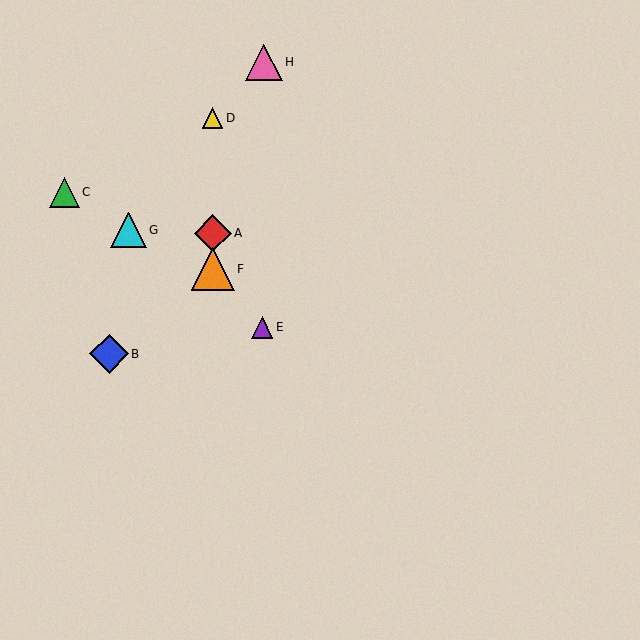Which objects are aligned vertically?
Objects A, D, F are aligned vertically.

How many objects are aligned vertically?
3 objects (A, D, F) are aligned vertically.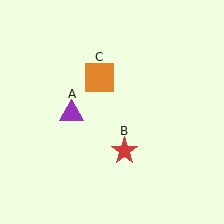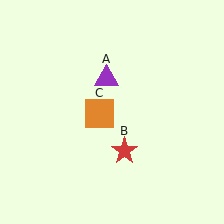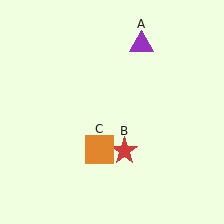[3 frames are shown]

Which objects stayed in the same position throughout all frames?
Red star (object B) remained stationary.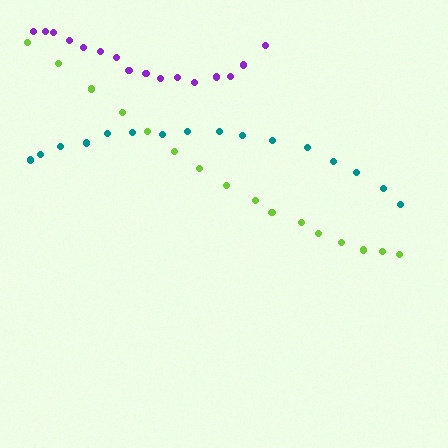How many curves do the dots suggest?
There are 3 distinct paths.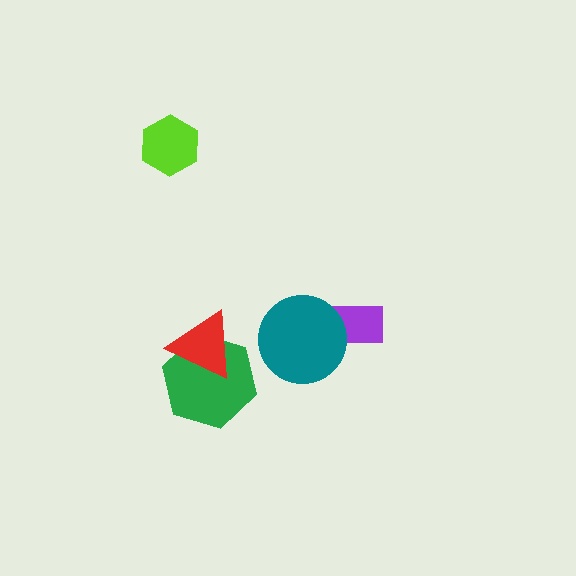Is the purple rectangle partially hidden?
Yes, it is partially covered by another shape.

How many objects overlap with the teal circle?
1 object overlaps with the teal circle.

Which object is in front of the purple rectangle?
The teal circle is in front of the purple rectangle.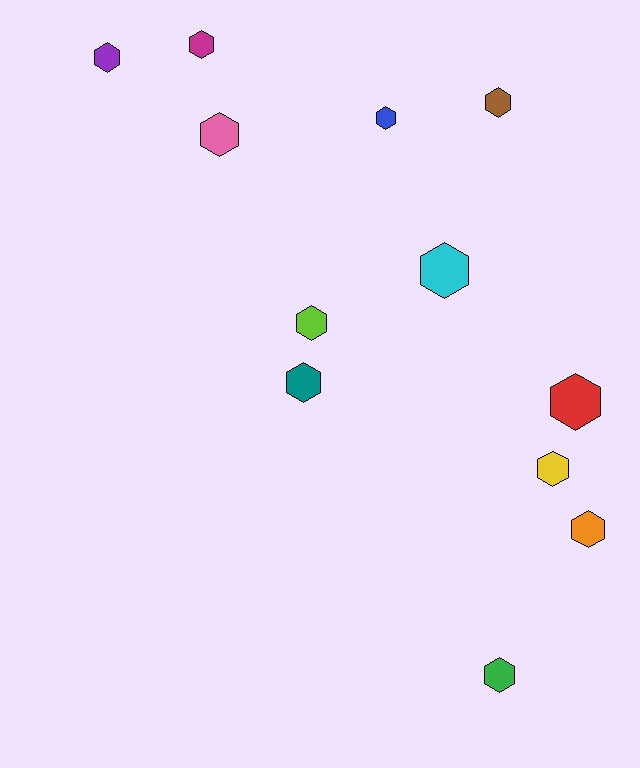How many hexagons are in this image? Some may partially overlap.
There are 12 hexagons.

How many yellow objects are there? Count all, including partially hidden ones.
There is 1 yellow object.